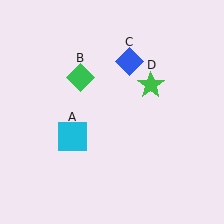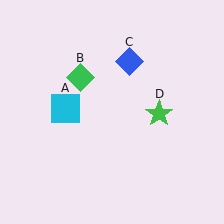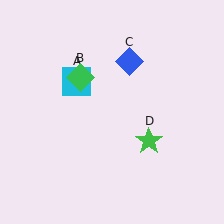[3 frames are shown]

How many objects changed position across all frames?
2 objects changed position: cyan square (object A), green star (object D).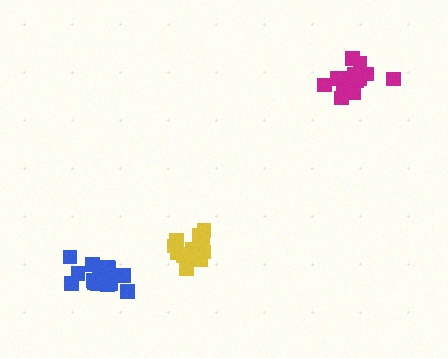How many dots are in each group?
Group 1: 13 dots, Group 2: 13 dots, Group 3: 15 dots (41 total).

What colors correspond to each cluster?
The clusters are colored: magenta, yellow, blue.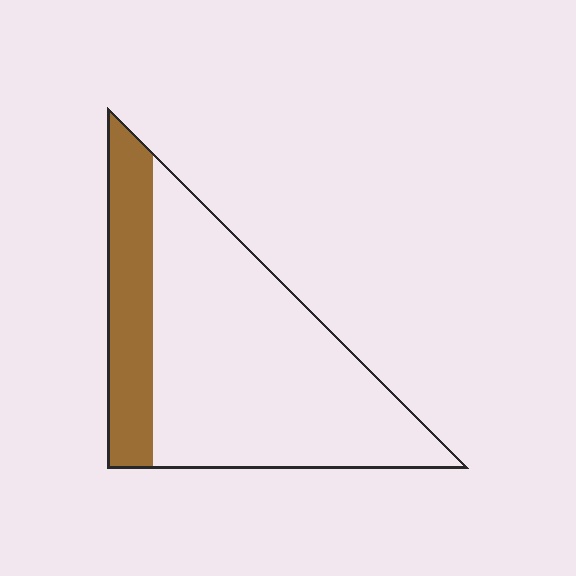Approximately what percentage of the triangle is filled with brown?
Approximately 25%.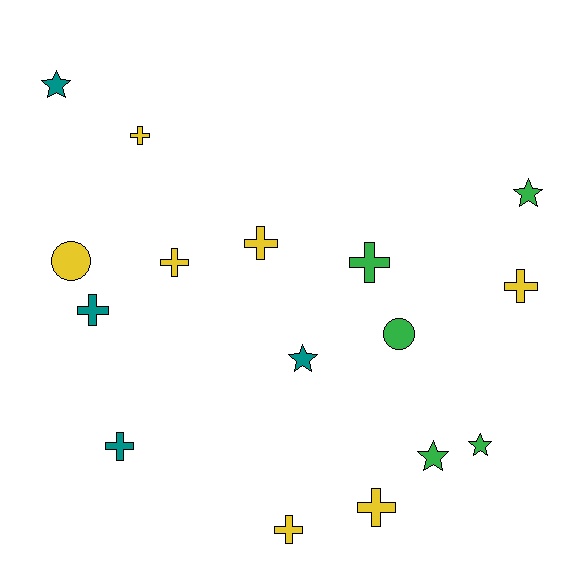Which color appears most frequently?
Yellow, with 7 objects.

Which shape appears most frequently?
Cross, with 9 objects.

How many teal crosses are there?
There are 2 teal crosses.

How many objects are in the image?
There are 16 objects.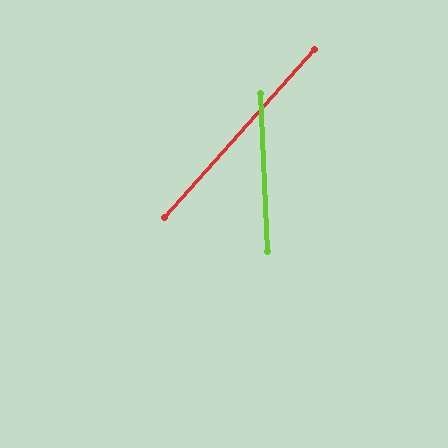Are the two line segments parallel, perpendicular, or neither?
Neither parallel nor perpendicular — they differ by about 44°.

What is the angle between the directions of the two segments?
Approximately 44 degrees.